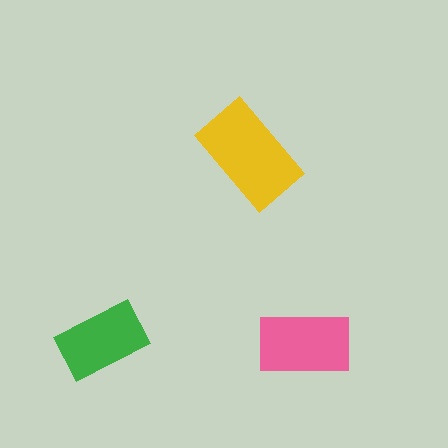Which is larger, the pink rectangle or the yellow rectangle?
The yellow one.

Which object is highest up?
The yellow rectangle is topmost.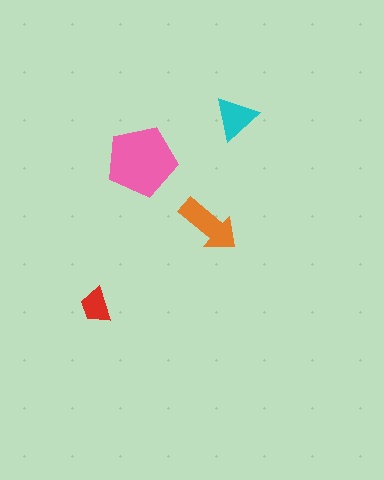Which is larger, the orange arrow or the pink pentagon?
The pink pentagon.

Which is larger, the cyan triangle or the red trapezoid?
The cyan triangle.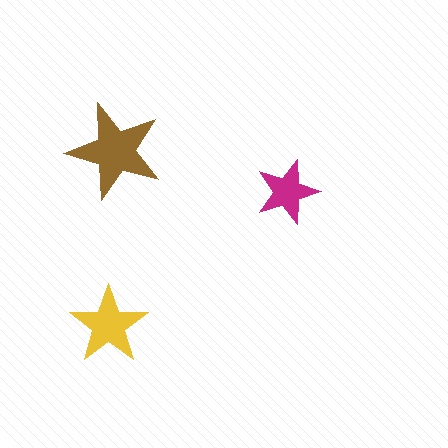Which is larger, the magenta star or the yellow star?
The yellow one.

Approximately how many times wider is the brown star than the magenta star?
About 1.5 times wider.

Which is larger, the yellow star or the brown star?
The brown one.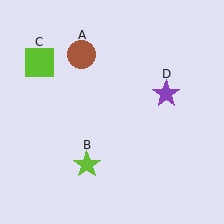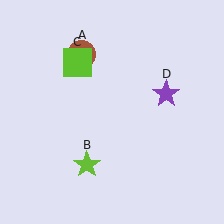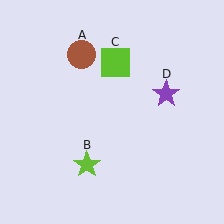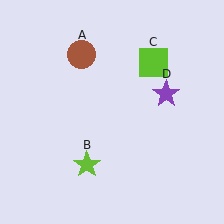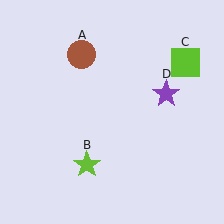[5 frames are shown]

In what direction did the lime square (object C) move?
The lime square (object C) moved right.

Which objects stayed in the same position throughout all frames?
Brown circle (object A) and lime star (object B) and purple star (object D) remained stationary.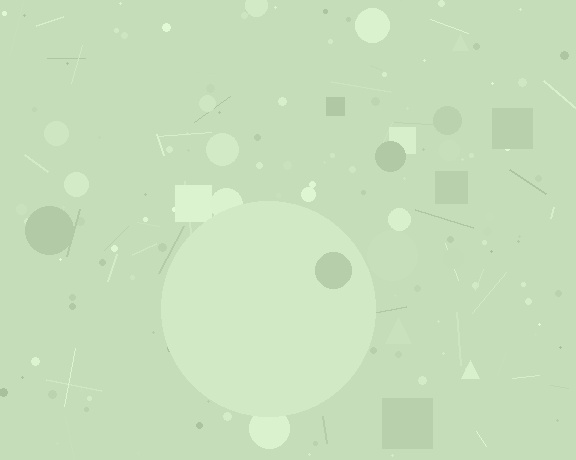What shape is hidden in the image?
A circle is hidden in the image.